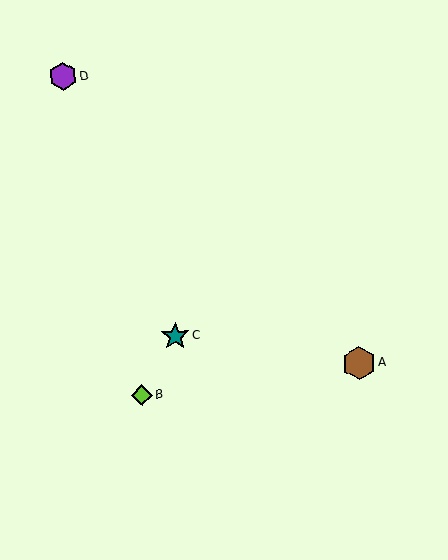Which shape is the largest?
The brown hexagon (labeled A) is the largest.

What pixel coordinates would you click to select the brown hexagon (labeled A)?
Click at (359, 363) to select the brown hexagon A.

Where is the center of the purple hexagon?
The center of the purple hexagon is at (63, 76).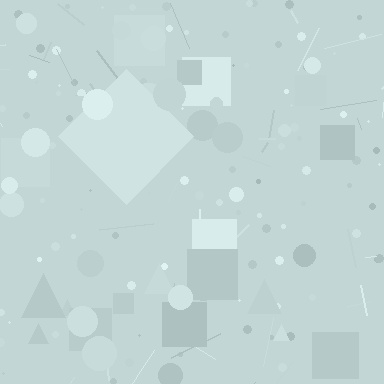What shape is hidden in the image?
A diamond is hidden in the image.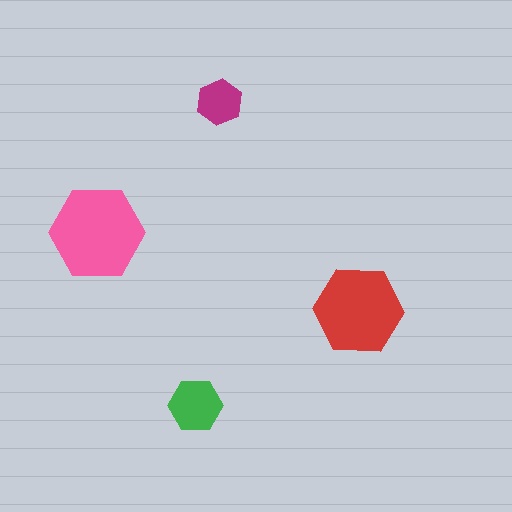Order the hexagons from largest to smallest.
the pink one, the red one, the green one, the magenta one.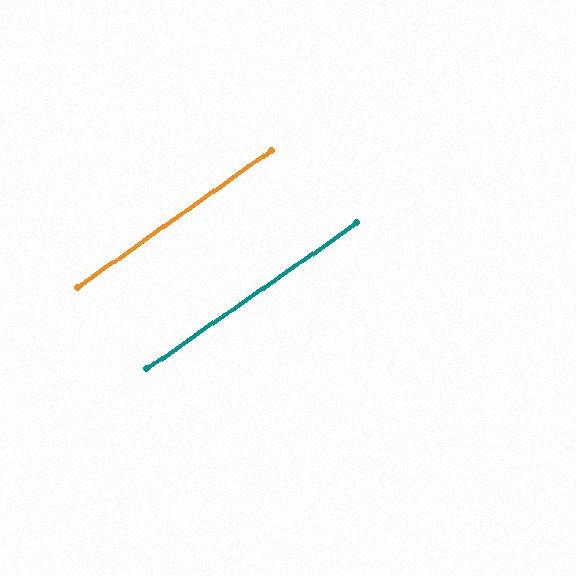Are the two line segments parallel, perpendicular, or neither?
Parallel — their directions differ by only 0.6°.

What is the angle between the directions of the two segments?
Approximately 1 degree.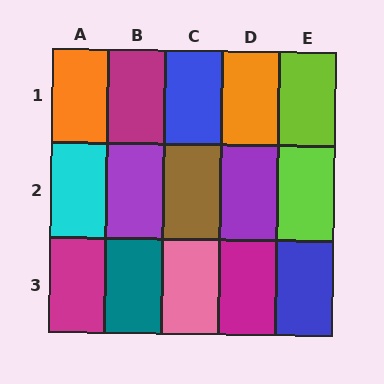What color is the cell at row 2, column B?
Purple.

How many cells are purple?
2 cells are purple.